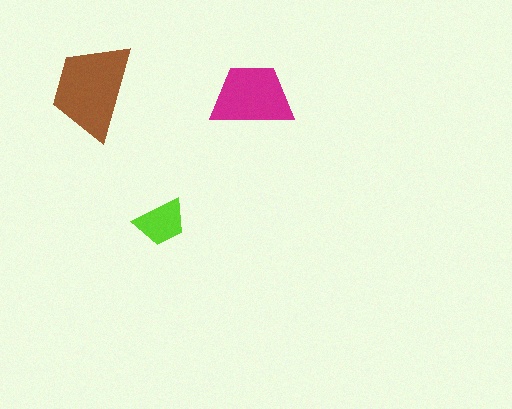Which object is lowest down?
The lime trapezoid is bottommost.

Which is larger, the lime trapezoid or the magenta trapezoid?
The magenta one.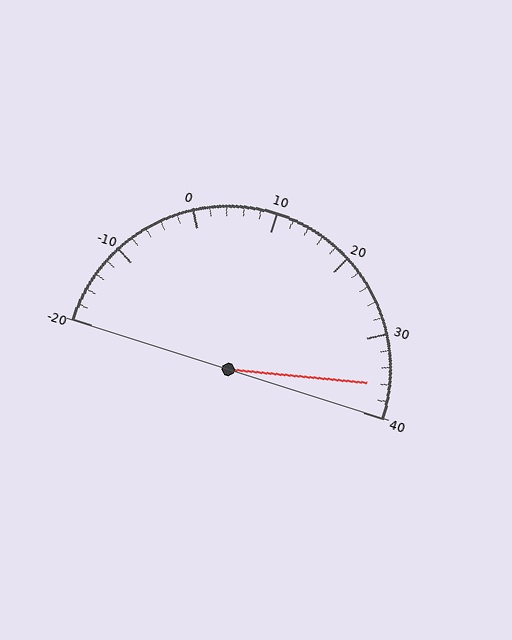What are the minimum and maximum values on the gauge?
The gauge ranges from -20 to 40.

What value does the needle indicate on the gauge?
The needle indicates approximately 36.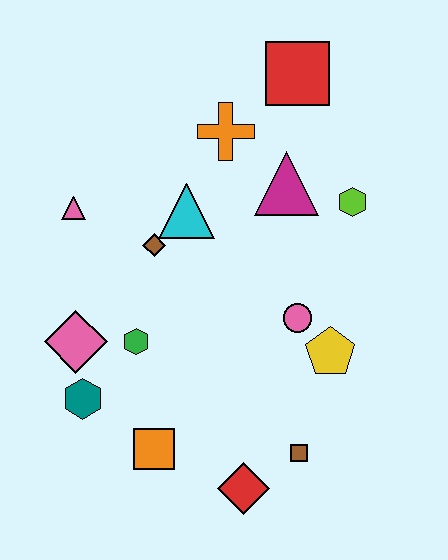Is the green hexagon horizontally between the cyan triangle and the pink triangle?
Yes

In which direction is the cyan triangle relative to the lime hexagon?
The cyan triangle is to the left of the lime hexagon.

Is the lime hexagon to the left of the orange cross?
No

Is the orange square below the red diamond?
No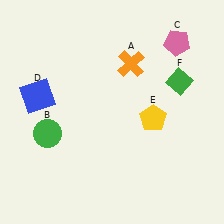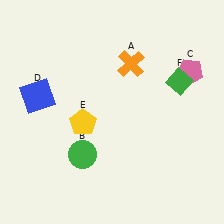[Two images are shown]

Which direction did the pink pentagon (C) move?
The pink pentagon (C) moved down.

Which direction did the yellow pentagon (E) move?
The yellow pentagon (E) moved left.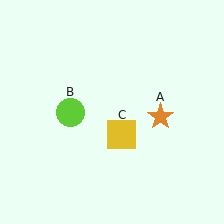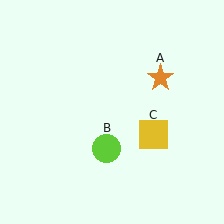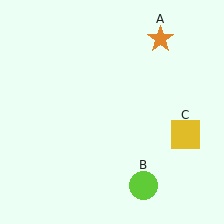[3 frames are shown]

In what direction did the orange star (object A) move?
The orange star (object A) moved up.